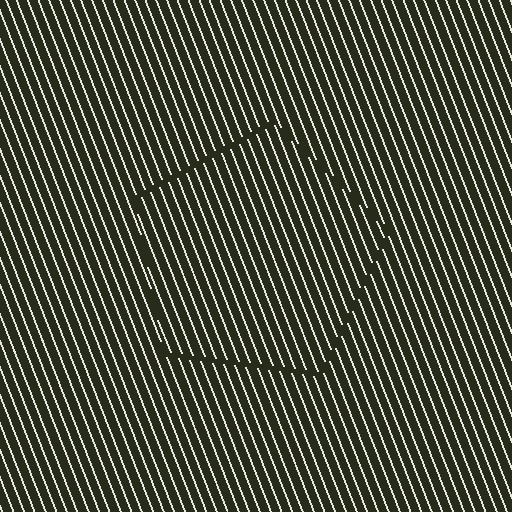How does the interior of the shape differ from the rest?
The interior of the shape contains the same grating, shifted by half a period — the contour is defined by the phase discontinuity where line-ends from the inner and outer gratings abut.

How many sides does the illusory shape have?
5 sides — the line-ends trace a pentagon.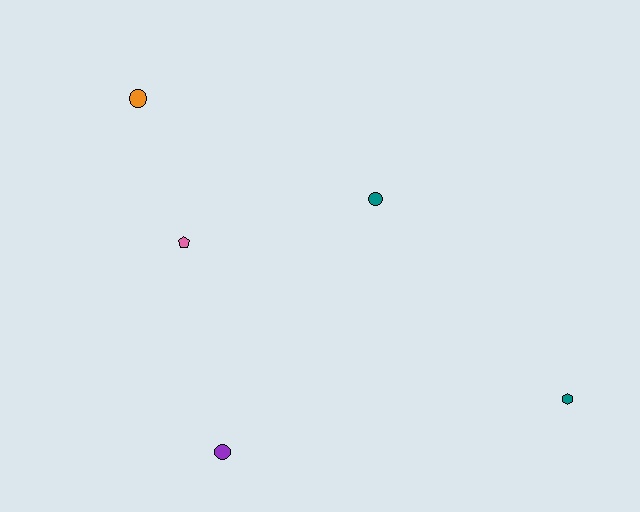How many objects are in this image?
There are 5 objects.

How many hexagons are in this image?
There is 1 hexagon.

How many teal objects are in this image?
There are 2 teal objects.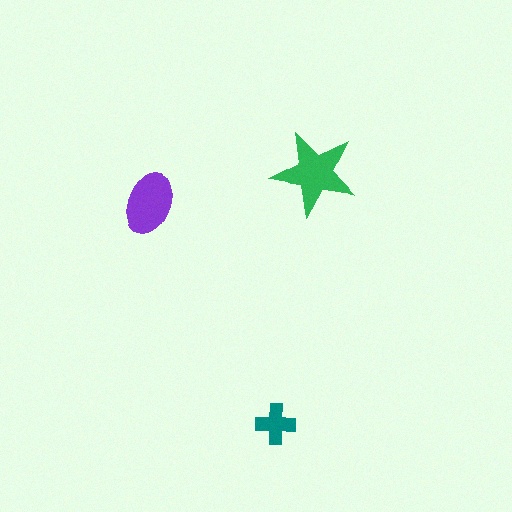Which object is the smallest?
The teal cross.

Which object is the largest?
The green star.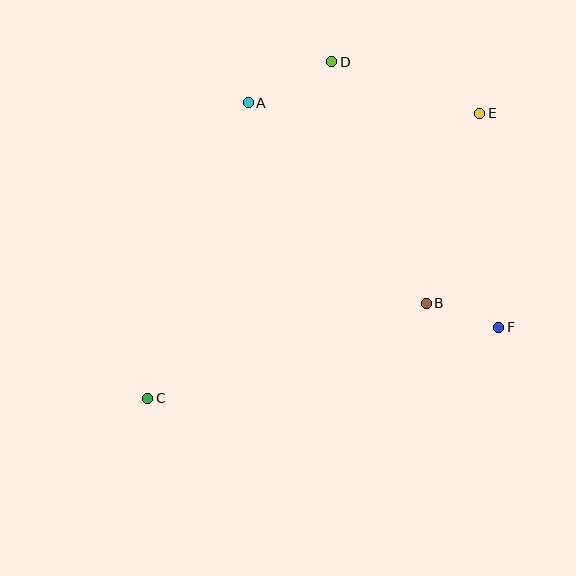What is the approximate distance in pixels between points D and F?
The distance between D and F is approximately 313 pixels.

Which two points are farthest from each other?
Points C and E are farthest from each other.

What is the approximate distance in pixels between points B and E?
The distance between B and E is approximately 197 pixels.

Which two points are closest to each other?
Points B and F are closest to each other.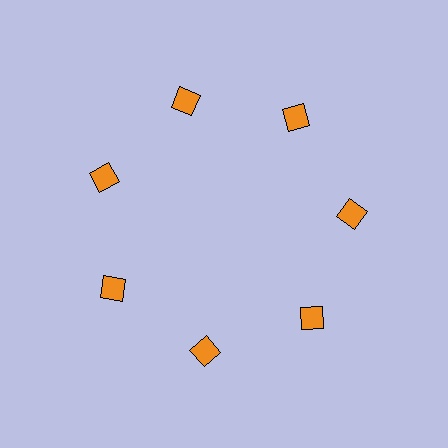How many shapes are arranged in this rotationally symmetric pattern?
There are 7 shapes, arranged in 7 groups of 1.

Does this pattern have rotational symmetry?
Yes, this pattern has 7-fold rotational symmetry. It looks the same after rotating 51 degrees around the center.